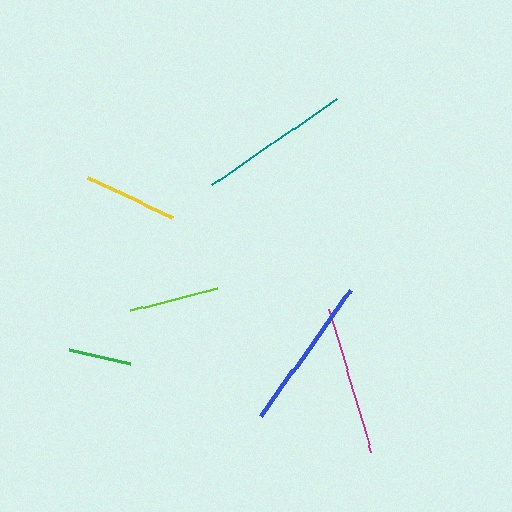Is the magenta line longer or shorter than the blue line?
The blue line is longer than the magenta line.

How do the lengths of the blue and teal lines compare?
The blue and teal lines are approximately the same length.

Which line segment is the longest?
The blue line is the longest at approximately 155 pixels.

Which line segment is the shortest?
The green line is the shortest at approximately 63 pixels.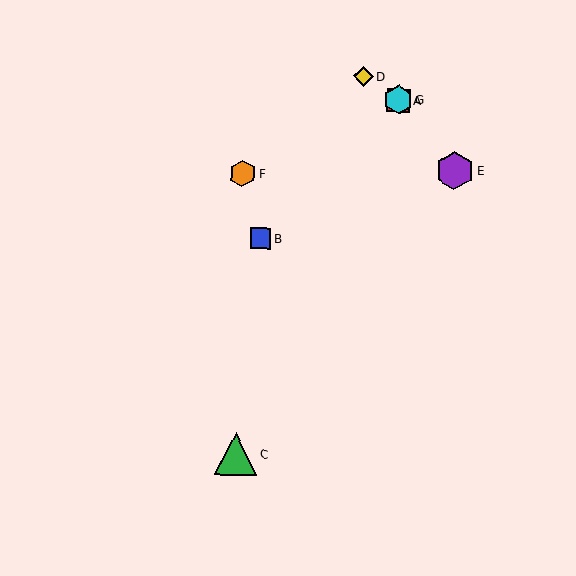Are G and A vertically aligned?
Yes, both are at x≈398.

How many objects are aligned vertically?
2 objects (A, G) are aligned vertically.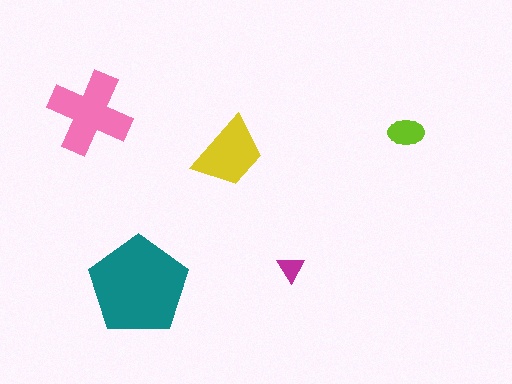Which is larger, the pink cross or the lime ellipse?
The pink cross.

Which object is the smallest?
The magenta triangle.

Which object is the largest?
The teal pentagon.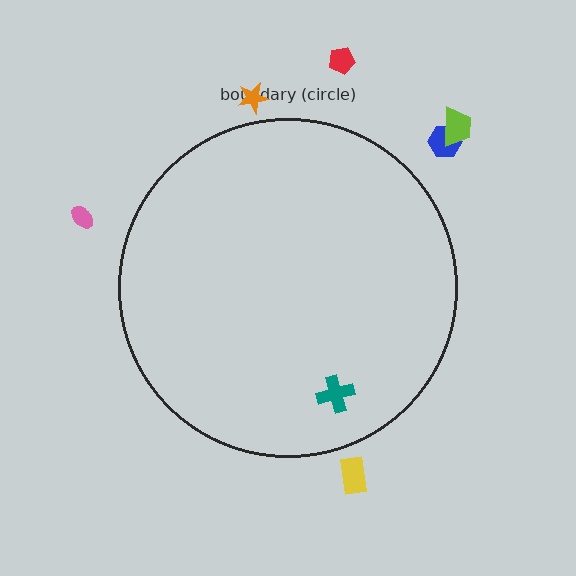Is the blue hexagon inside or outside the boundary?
Outside.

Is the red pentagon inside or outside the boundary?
Outside.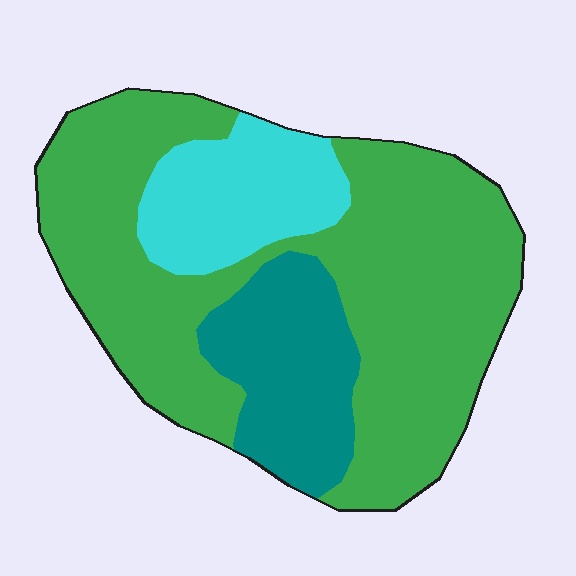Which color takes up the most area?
Green, at roughly 65%.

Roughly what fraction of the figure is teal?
Teal covers 19% of the figure.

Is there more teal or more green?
Green.